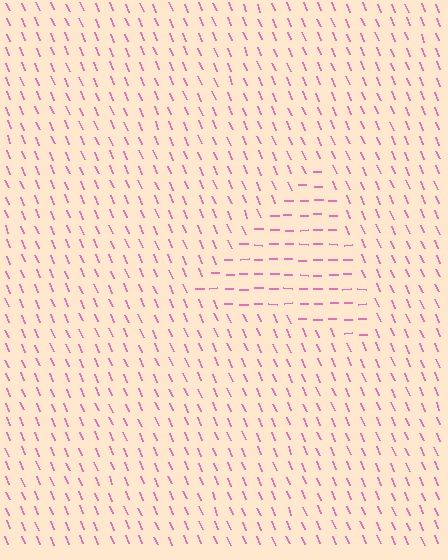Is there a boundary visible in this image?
Yes, there is a texture boundary formed by a change in line orientation.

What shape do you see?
I see a triangle.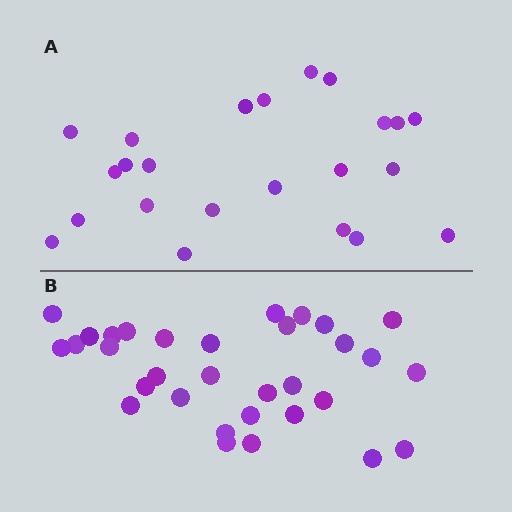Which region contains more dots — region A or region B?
Region B (the bottom region) has more dots.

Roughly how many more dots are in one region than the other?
Region B has roughly 8 or so more dots than region A.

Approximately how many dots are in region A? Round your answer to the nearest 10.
About 20 dots. (The exact count is 23, which rounds to 20.)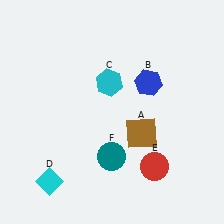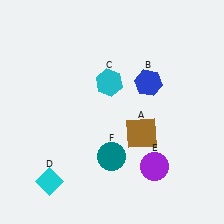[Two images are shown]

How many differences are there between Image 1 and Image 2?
There is 1 difference between the two images.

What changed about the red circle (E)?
In Image 1, E is red. In Image 2, it changed to purple.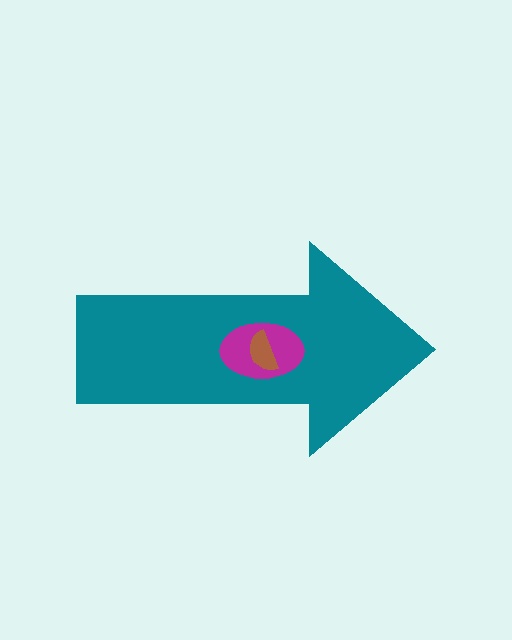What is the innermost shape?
The brown semicircle.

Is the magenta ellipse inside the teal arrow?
Yes.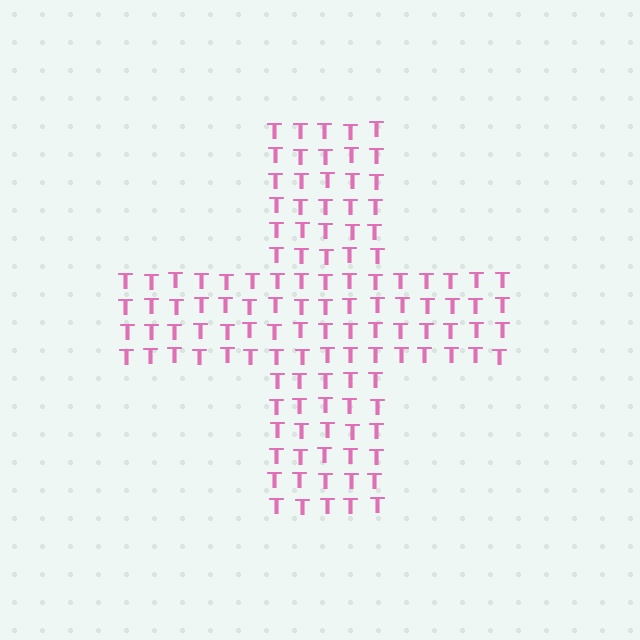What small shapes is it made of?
It is made of small letter T's.